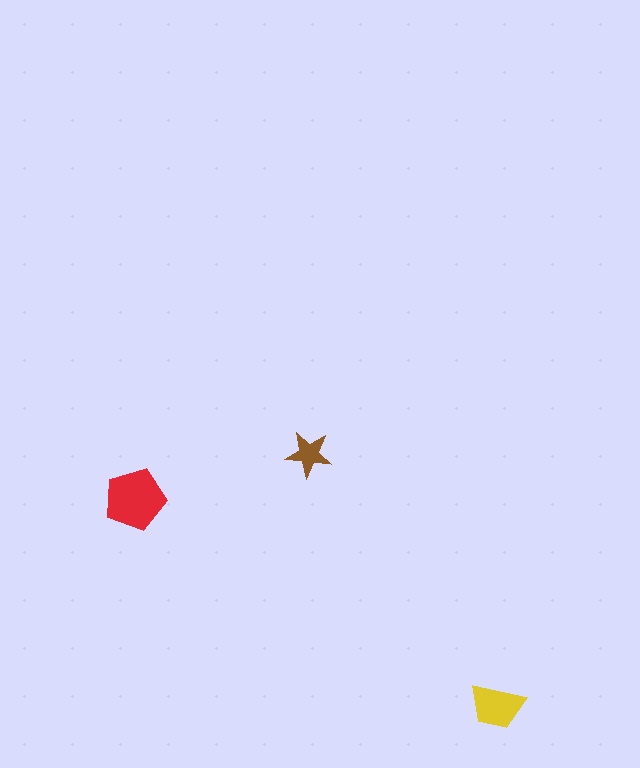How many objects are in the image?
There are 3 objects in the image.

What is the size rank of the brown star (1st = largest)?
3rd.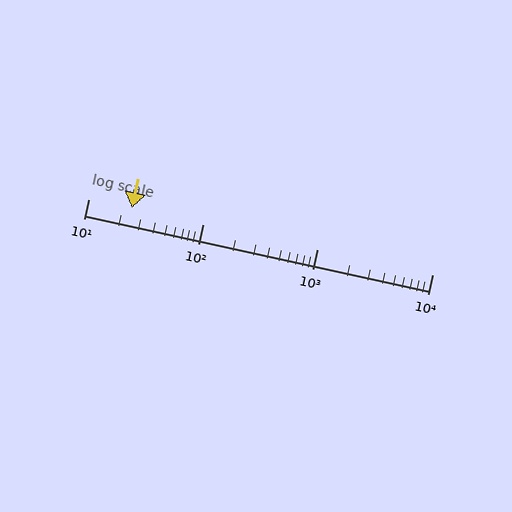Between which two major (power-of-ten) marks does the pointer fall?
The pointer is between 10 and 100.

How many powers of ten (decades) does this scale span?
The scale spans 3 decades, from 10 to 10000.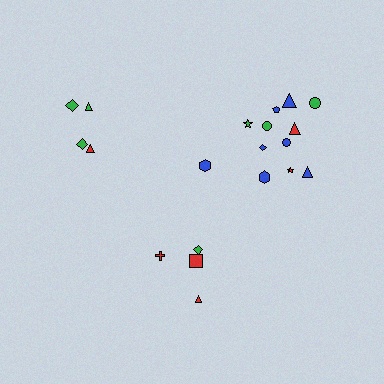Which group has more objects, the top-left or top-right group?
The top-right group.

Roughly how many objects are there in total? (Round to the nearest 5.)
Roughly 20 objects in total.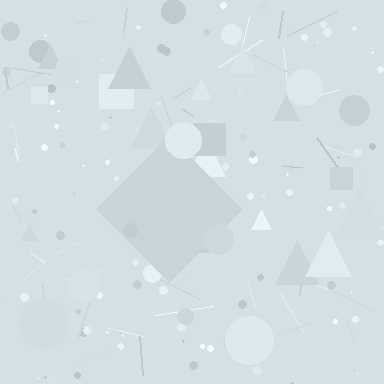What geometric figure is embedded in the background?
A diamond is embedded in the background.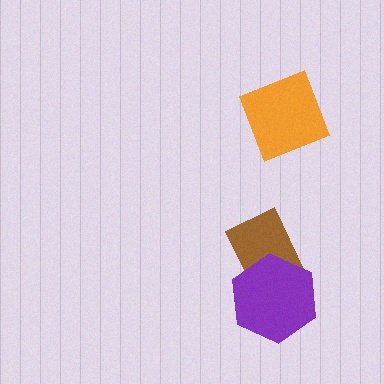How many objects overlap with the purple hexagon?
1 object overlaps with the purple hexagon.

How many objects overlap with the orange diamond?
0 objects overlap with the orange diamond.